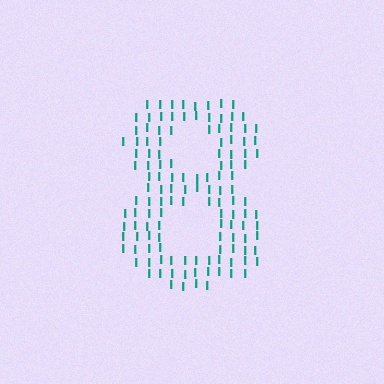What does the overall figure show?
The overall figure shows the digit 8.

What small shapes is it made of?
It is made of small letter I's.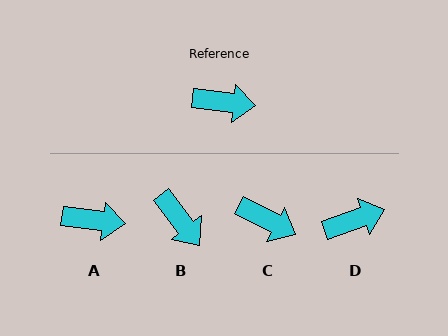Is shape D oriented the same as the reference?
No, it is off by about 27 degrees.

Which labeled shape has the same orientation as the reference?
A.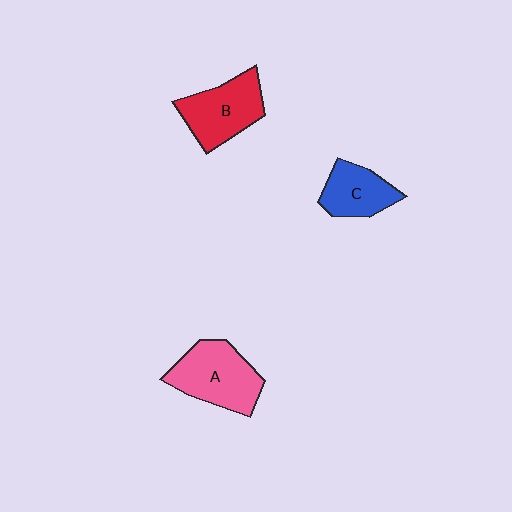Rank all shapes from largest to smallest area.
From largest to smallest: A (pink), B (red), C (blue).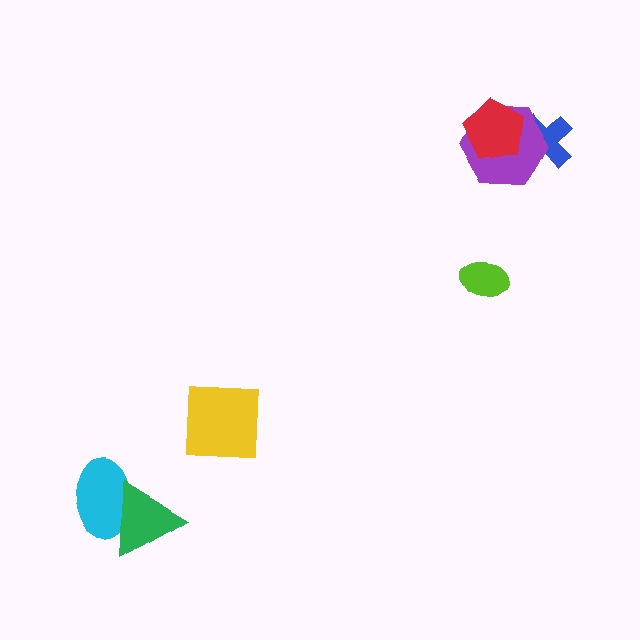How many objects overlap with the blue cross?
2 objects overlap with the blue cross.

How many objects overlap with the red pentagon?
2 objects overlap with the red pentagon.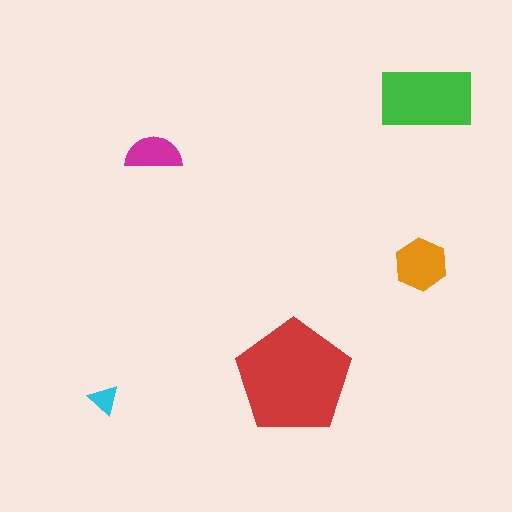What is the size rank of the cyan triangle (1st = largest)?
5th.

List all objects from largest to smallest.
The red pentagon, the green rectangle, the orange hexagon, the magenta semicircle, the cyan triangle.